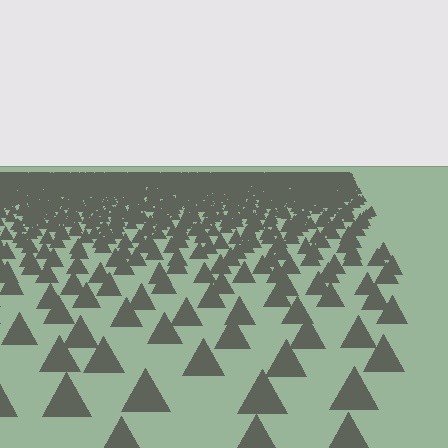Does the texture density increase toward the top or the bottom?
Density increases toward the top.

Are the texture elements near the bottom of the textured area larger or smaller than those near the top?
Larger. Near the bottom, elements are closer to the viewer and appear at a bigger on-screen size.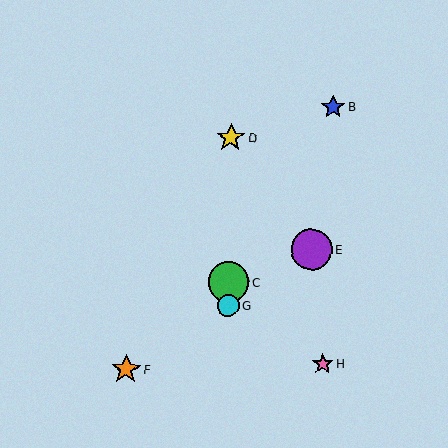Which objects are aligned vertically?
Objects A, C, D, G are aligned vertically.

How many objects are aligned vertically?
4 objects (A, C, D, G) are aligned vertically.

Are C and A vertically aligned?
Yes, both are at x≈228.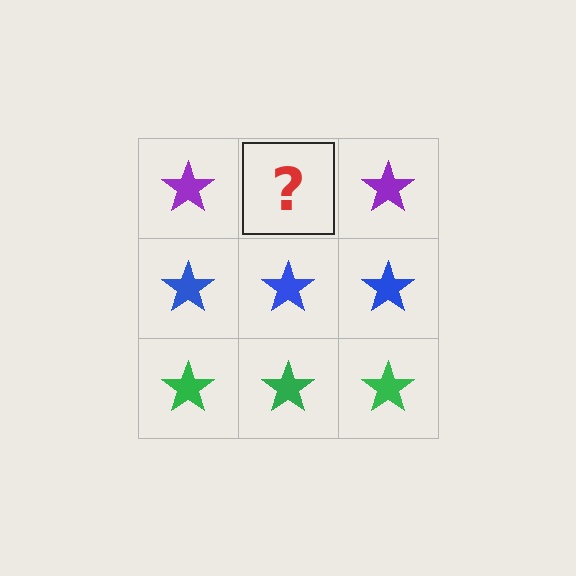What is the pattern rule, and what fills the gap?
The rule is that each row has a consistent color. The gap should be filled with a purple star.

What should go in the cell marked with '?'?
The missing cell should contain a purple star.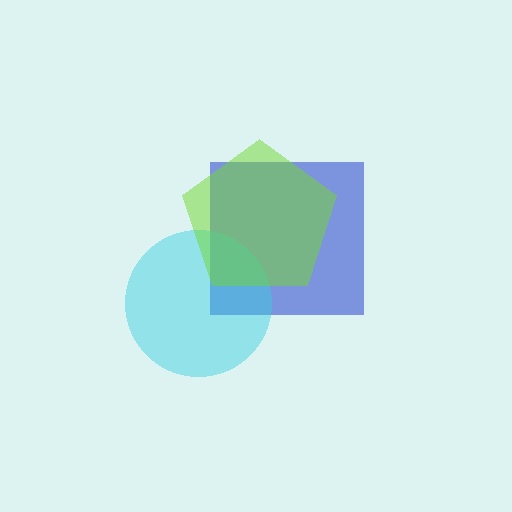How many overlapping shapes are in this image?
There are 3 overlapping shapes in the image.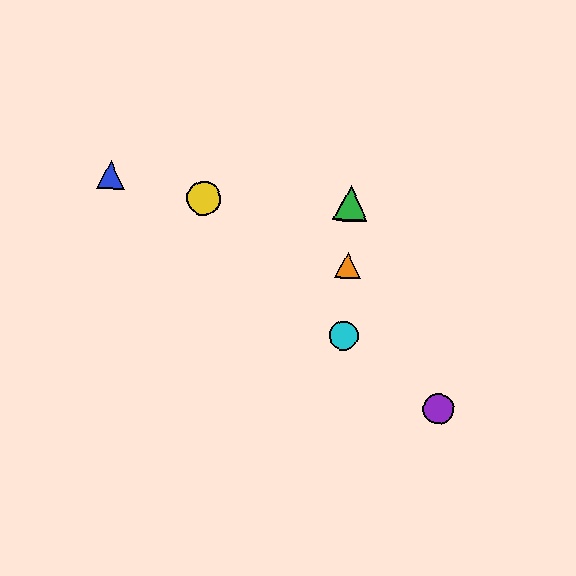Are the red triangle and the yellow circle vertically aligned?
No, the red triangle is at x≈350 and the yellow circle is at x≈204.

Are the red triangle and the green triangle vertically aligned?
Yes, both are at x≈350.